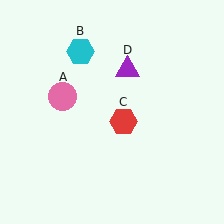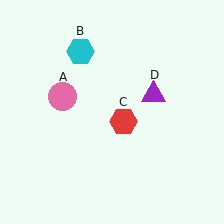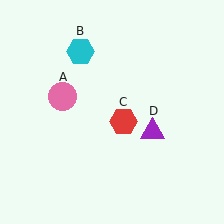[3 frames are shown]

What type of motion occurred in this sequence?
The purple triangle (object D) rotated clockwise around the center of the scene.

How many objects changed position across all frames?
1 object changed position: purple triangle (object D).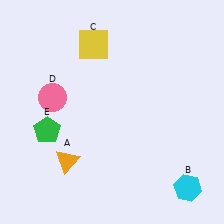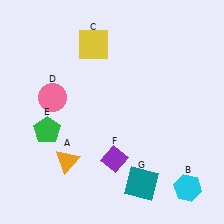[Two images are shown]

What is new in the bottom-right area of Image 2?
A teal square (G) was added in the bottom-right area of Image 2.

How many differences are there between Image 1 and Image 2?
There are 2 differences between the two images.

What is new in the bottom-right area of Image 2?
A purple diamond (F) was added in the bottom-right area of Image 2.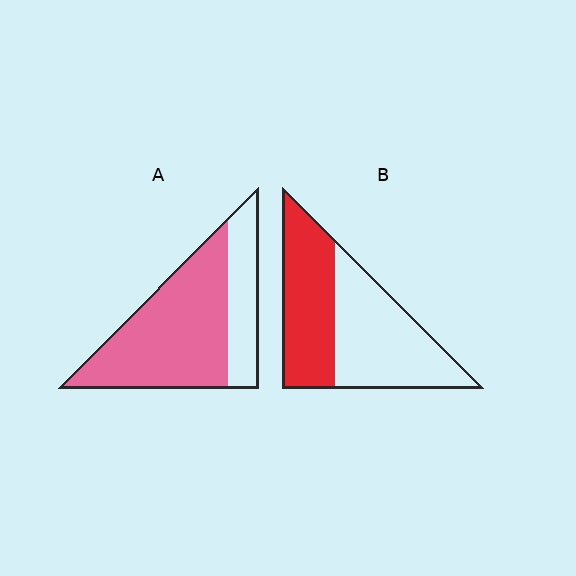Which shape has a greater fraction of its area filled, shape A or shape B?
Shape A.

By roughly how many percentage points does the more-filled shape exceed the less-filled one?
By roughly 25 percentage points (A over B).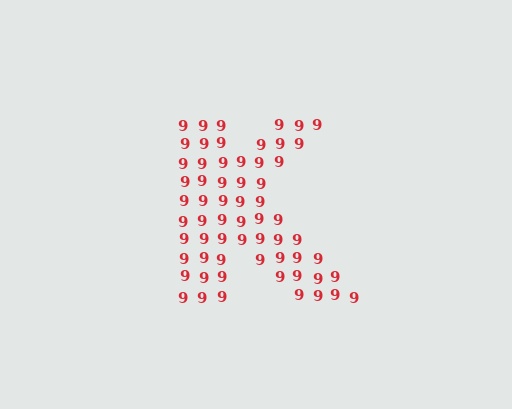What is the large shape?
The large shape is the letter K.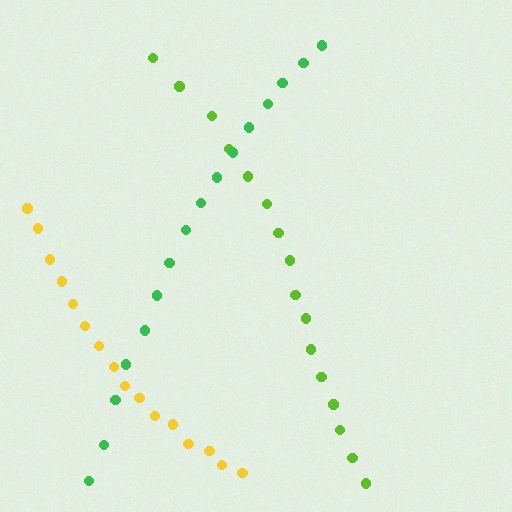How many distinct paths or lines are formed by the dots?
There are 3 distinct paths.